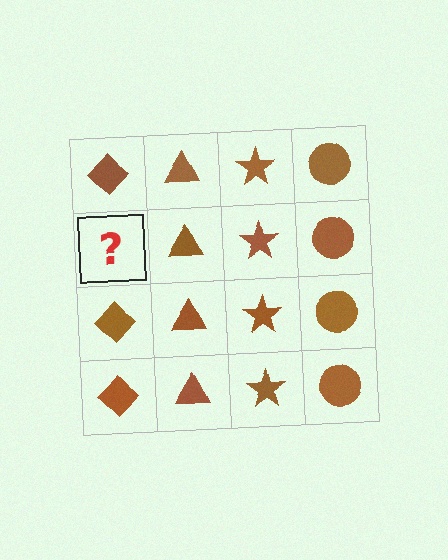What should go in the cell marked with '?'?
The missing cell should contain a brown diamond.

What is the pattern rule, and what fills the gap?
The rule is that each column has a consistent shape. The gap should be filled with a brown diamond.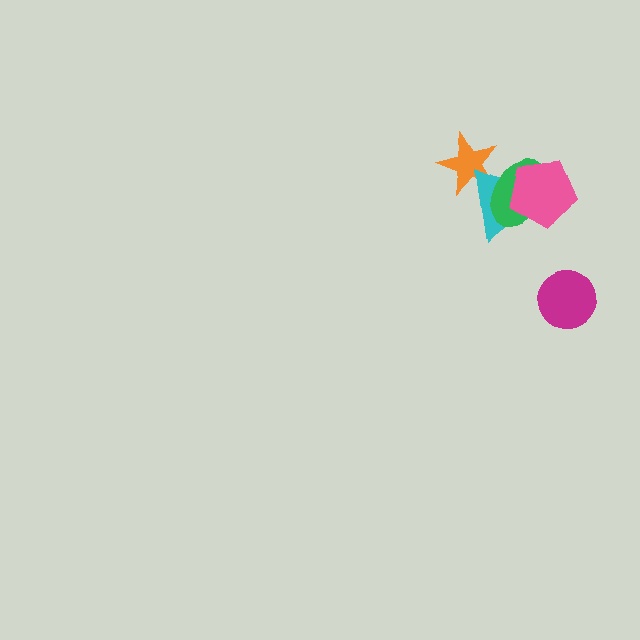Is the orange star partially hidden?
Yes, it is partially covered by another shape.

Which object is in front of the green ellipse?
The pink pentagon is in front of the green ellipse.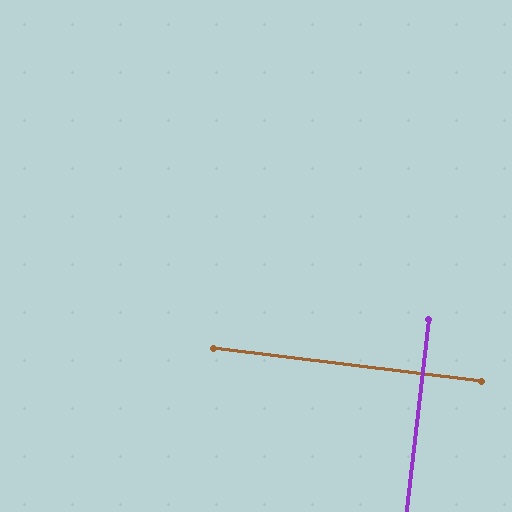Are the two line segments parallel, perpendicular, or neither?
Perpendicular — they meet at approximately 89°.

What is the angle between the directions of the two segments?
Approximately 89 degrees.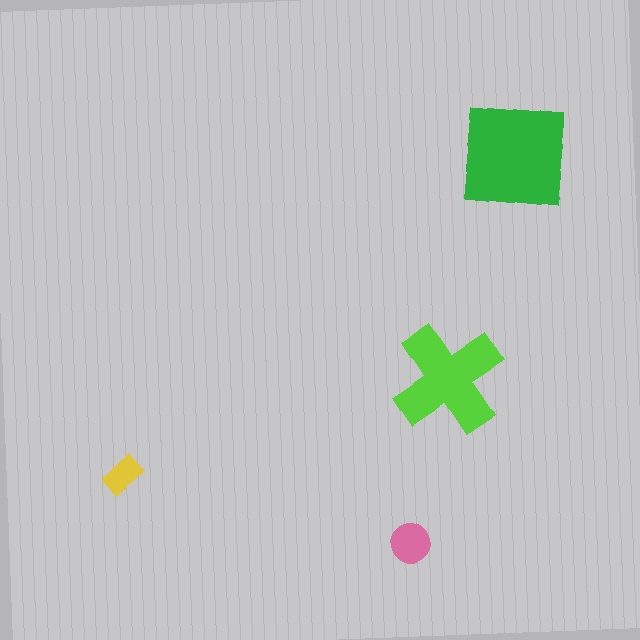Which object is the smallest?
The yellow rectangle.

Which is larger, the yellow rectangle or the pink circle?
The pink circle.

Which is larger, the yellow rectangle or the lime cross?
The lime cross.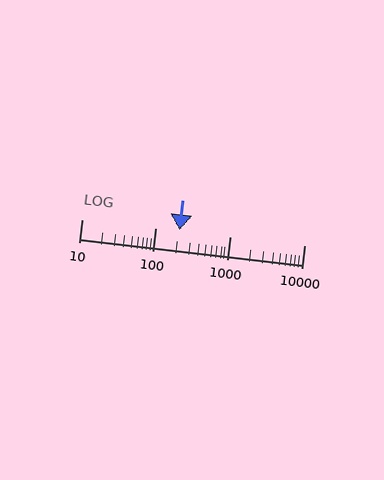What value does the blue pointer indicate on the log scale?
The pointer indicates approximately 210.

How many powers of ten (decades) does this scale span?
The scale spans 3 decades, from 10 to 10000.